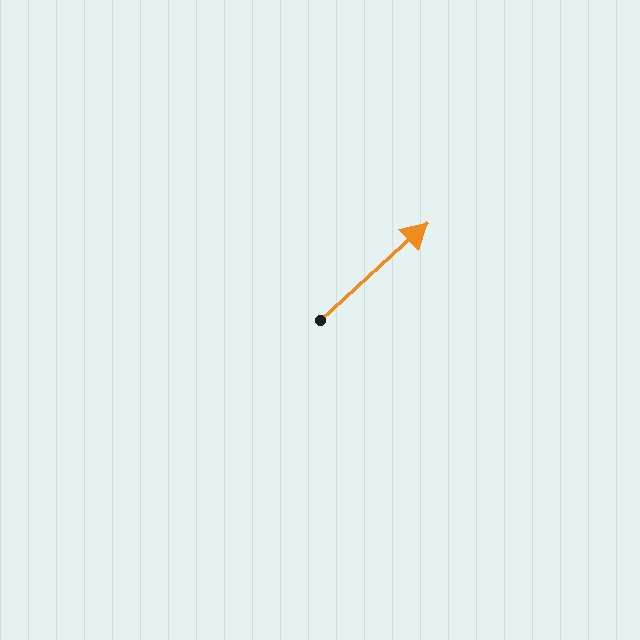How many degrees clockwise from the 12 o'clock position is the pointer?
Approximately 48 degrees.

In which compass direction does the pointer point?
Northeast.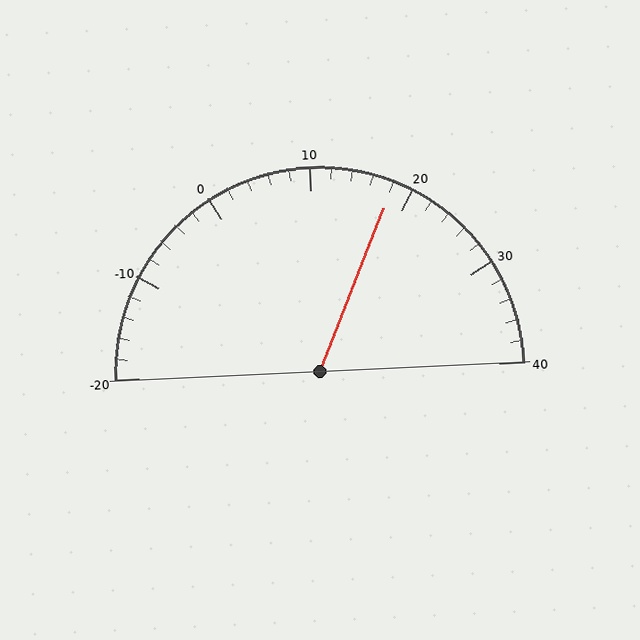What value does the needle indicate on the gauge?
The needle indicates approximately 18.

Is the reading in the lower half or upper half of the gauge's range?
The reading is in the upper half of the range (-20 to 40).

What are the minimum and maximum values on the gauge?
The gauge ranges from -20 to 40.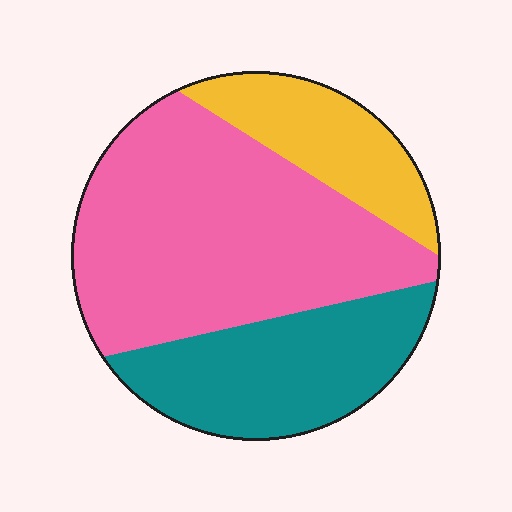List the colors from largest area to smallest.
From largest to smallest: pink, teal, yellow.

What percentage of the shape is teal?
Teal takes up between a quarter and a half of the shape.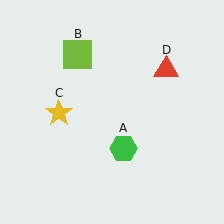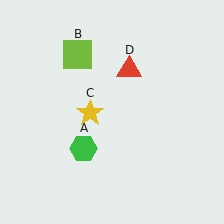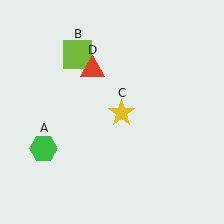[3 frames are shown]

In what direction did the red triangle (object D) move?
The red triangle (object D) moved left.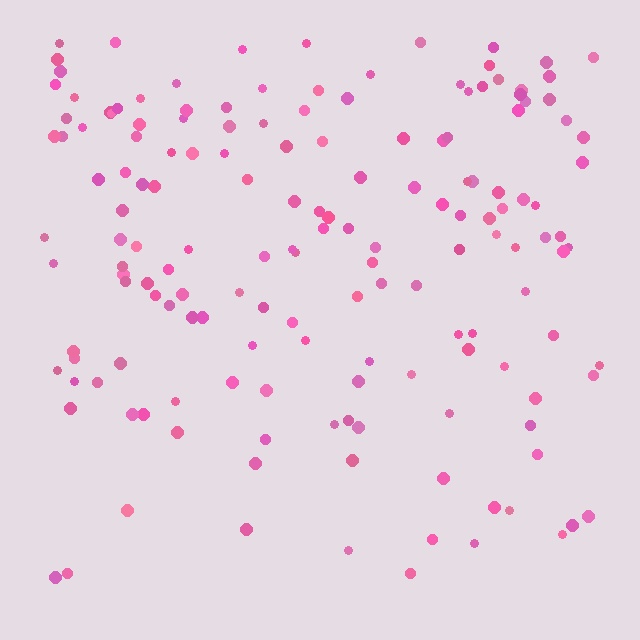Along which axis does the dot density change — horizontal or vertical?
Vertical.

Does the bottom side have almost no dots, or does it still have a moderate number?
Still a moderate number, just noticeably fewer than the top.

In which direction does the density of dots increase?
From bottom to top, with the top side densest.